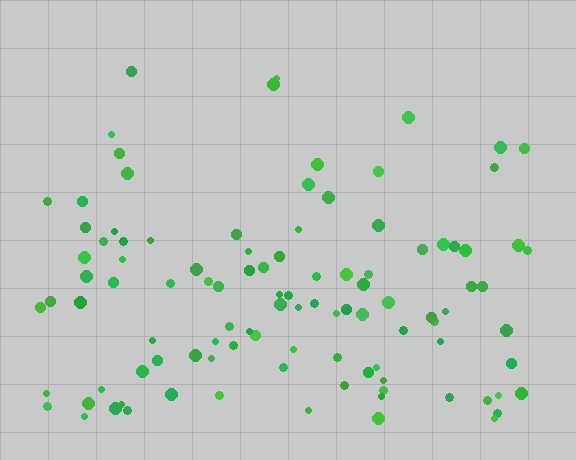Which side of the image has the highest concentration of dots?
The bottom.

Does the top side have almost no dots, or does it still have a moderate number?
Still a moderate number, just noticeably fewer than the bottom.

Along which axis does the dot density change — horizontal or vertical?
Vertical.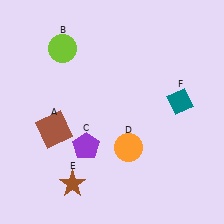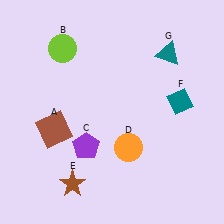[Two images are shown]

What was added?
A teal triangle (G) was added in Image 2.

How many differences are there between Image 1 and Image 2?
There is 1 difference between the two images.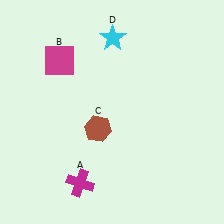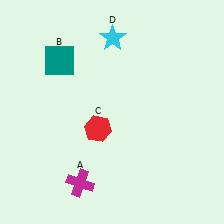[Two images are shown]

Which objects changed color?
B changed from magenta to teal. C changed from brown to red.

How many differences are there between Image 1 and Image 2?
There are 2 differences between the two images.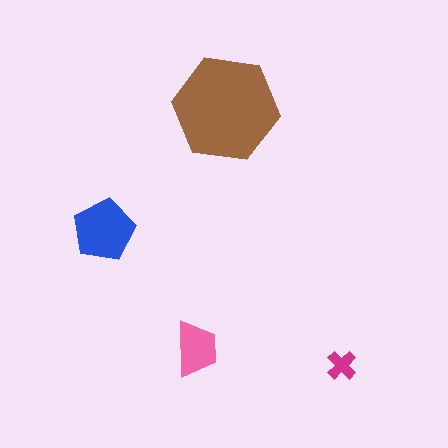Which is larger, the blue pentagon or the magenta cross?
The blue pentagon.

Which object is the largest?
The brown hexagon.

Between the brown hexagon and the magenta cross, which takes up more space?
The brown hexagon.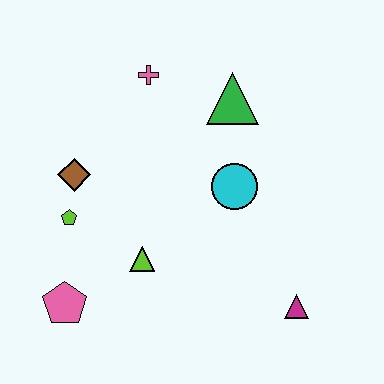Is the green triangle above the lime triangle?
Yes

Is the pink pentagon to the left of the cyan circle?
Yes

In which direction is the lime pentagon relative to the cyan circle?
The lime pentagon is to the left of the cyan circle.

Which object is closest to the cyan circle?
The green triangle is closest to the cyan circle.